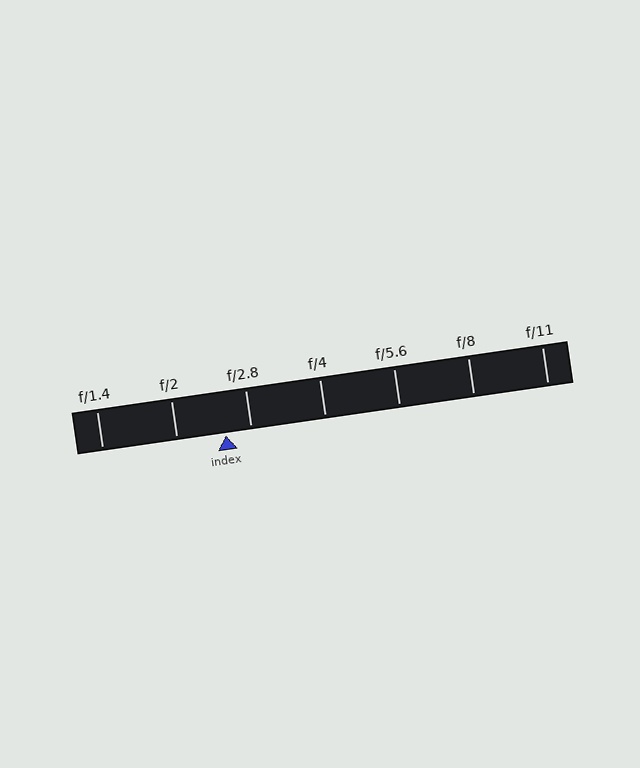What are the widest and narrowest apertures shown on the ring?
The widest aperture shown is f/1.4 and the narrowest is f/11.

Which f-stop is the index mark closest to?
The index mark is closest to f/2.8.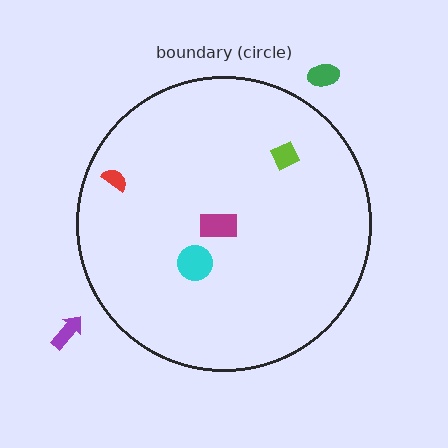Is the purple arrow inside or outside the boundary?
Outside.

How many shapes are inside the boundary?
4 inside, 2 outside.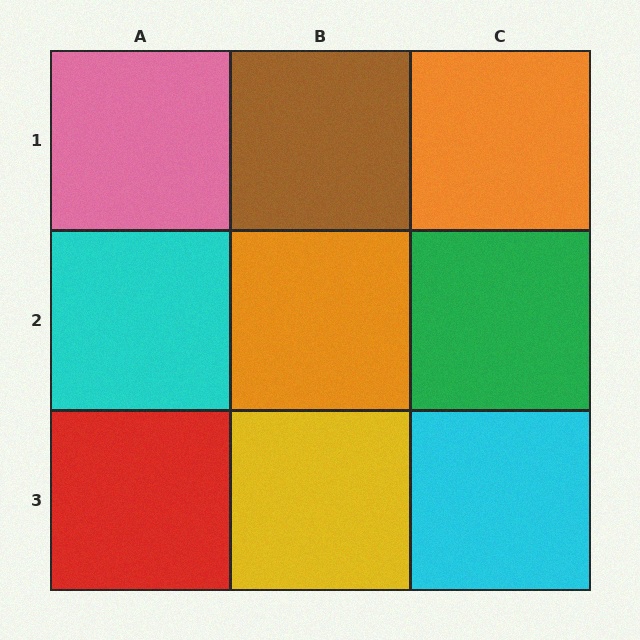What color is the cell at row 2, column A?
Cyan.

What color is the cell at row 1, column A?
Pink.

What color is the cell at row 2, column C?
Green.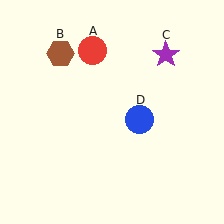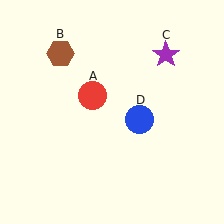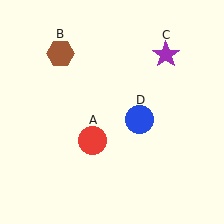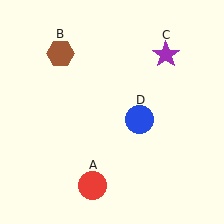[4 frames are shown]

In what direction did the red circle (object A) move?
The red circle (object A) moved down.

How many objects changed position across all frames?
1 object changed position: red circle (object A).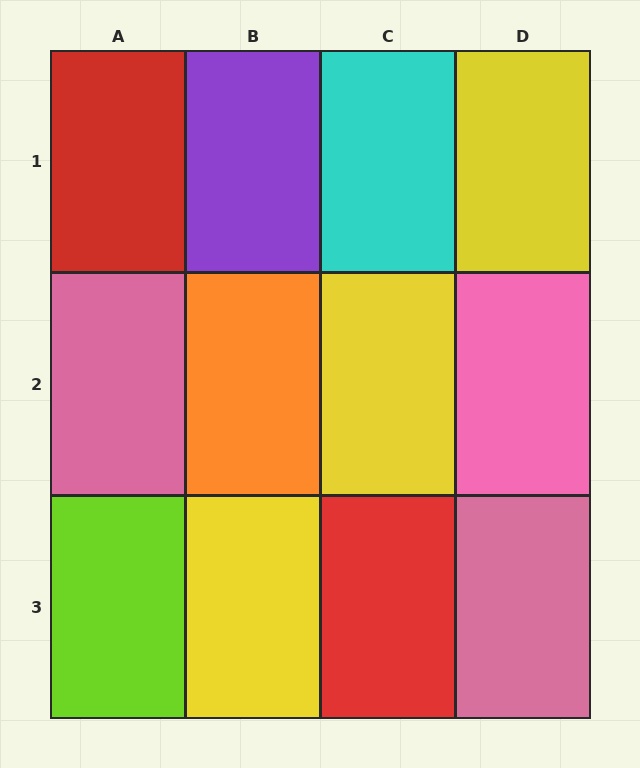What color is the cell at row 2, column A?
Pink.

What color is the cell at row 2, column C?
Yellow.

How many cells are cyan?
1 cell is cyan.